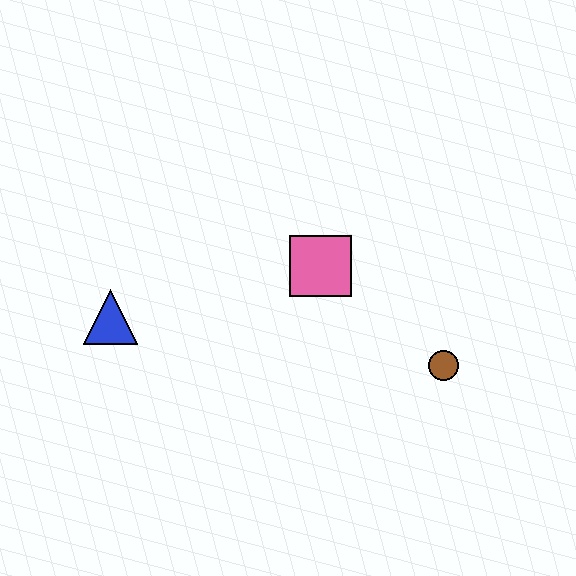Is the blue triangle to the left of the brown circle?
Yes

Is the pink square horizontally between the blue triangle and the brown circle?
Yes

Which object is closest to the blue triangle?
The pink square is closest to the blue triangle.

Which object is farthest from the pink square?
The blue triangle is farthest from the pink square.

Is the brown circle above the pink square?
No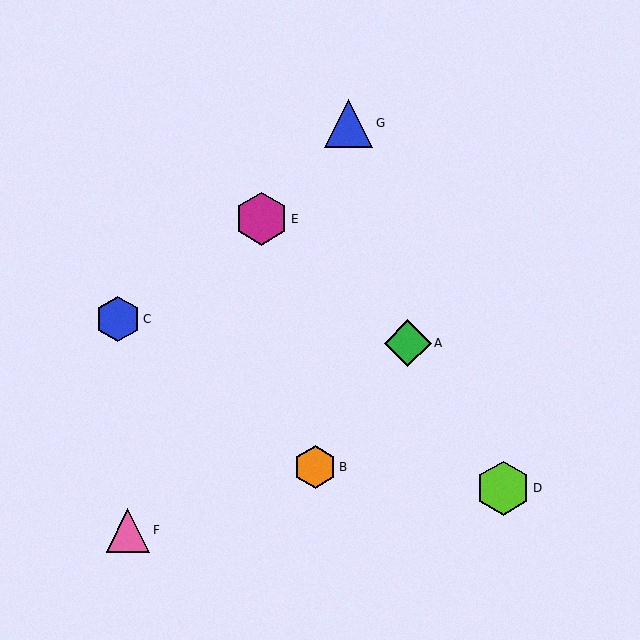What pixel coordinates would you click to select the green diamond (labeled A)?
Click at (408, 343) to select the green diamond A.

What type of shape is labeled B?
Shape B is an orange hexagon.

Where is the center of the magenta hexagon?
The center of the magenta hexagon is at (261, 219).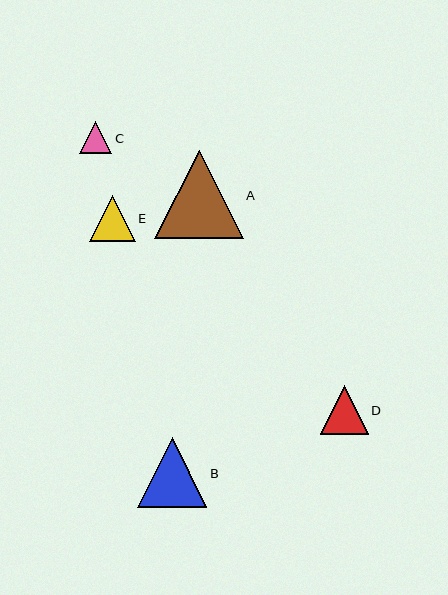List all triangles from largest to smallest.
From largest to smallest: A, B, D, E, C.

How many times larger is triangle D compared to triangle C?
Triangle D is approximately 1.5 times the size of triangle C.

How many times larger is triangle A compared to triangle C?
Triangle A is approximately 2.7 times the size of triangle C.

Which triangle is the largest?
Triangle A is the largest with a size of approximately 88 pixels.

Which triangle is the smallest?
Triangle C is the smallest with a size of approximately 32 pixels.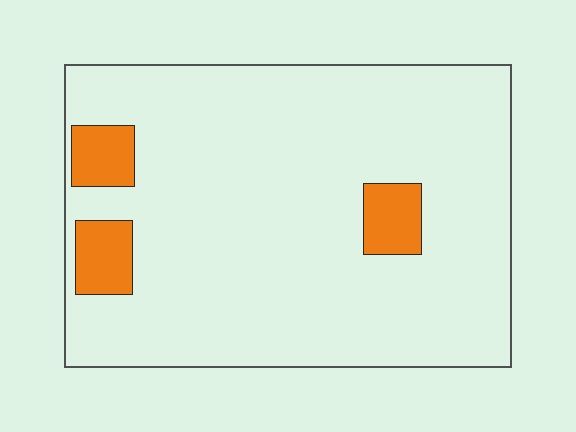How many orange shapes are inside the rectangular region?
3.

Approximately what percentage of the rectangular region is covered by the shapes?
Approximately 10%.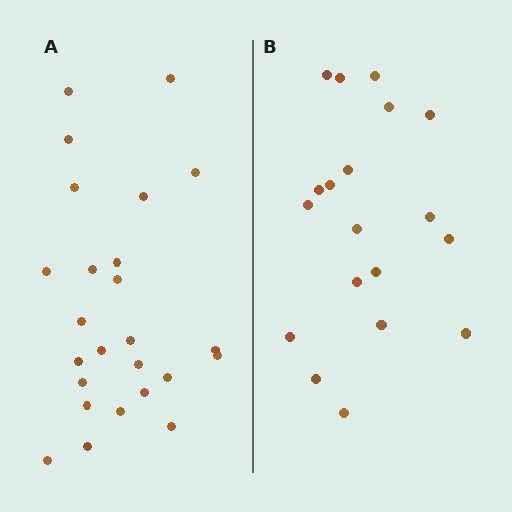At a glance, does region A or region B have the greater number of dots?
Region A (the left region) has more dots.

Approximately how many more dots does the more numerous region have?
Region A has about 6 more dots than region B.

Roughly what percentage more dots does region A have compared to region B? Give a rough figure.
About 30% more.